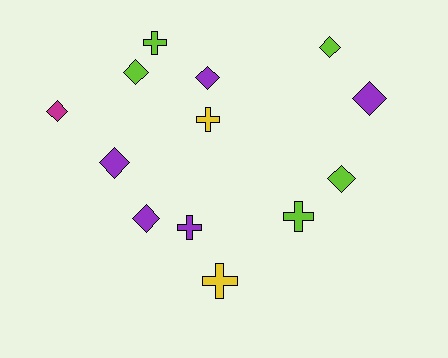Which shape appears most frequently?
Diamond, with 8 objects.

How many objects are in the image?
There are 13 objects.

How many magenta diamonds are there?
There is 1 magenta diamond.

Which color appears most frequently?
Lime, with 5 objects.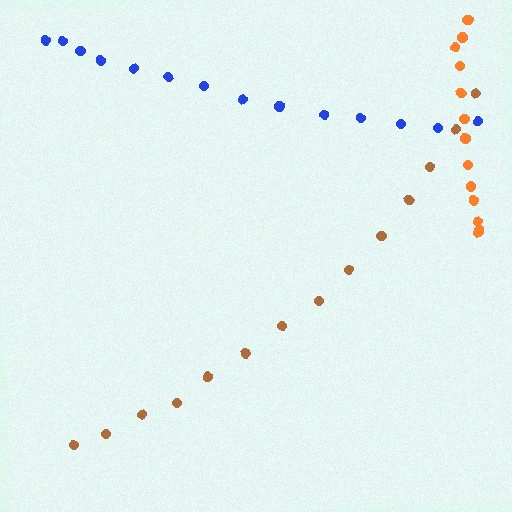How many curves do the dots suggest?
There are 3 distinct paths.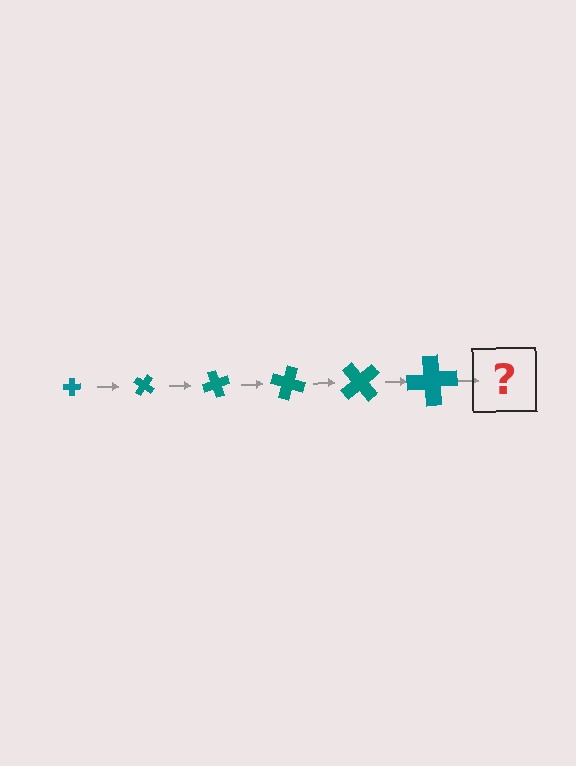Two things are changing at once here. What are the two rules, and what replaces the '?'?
The two rules are that the cross grows larger each step and it rotates 35 degrees each step. The '?' should be a cross, larger than the previous one and rotated 210 degrees from the start.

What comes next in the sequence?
The next element should be a cross, larger than the previous one and rotated 210 degrees from the start.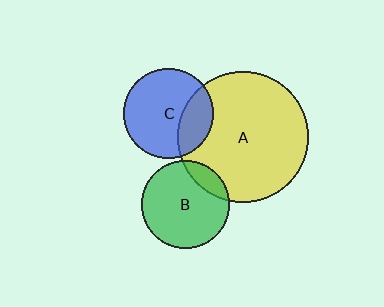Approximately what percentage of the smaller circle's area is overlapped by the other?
Approximately 25%.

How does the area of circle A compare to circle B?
Approximately 2.2 times.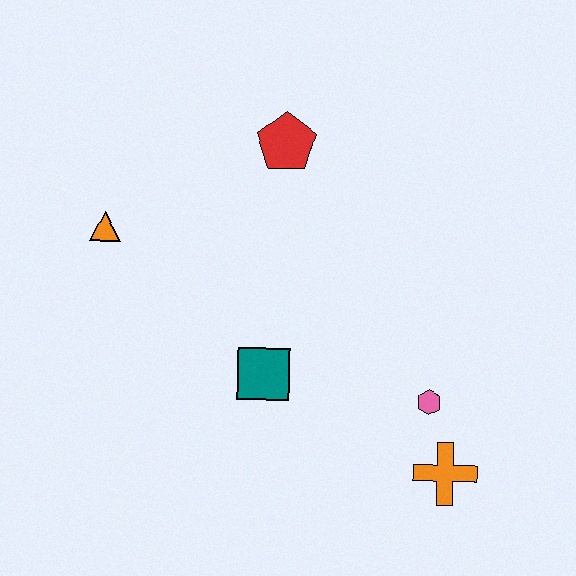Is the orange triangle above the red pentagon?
No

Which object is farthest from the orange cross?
The orange triangle is farthest from the orange cross.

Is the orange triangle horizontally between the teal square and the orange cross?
No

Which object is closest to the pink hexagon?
The orange cross is closest to the pink hexagon.